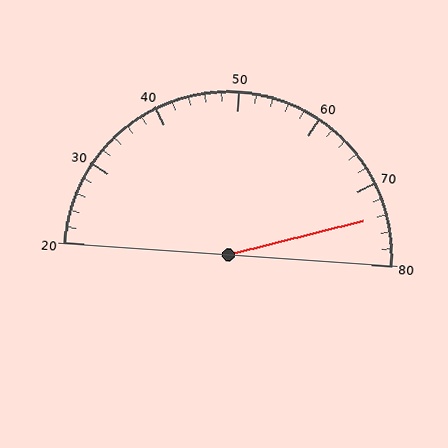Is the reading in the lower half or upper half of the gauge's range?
The reading is in the upper half of the range (20 to 80).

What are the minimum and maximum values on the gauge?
The gauge ranges from 20 to 80.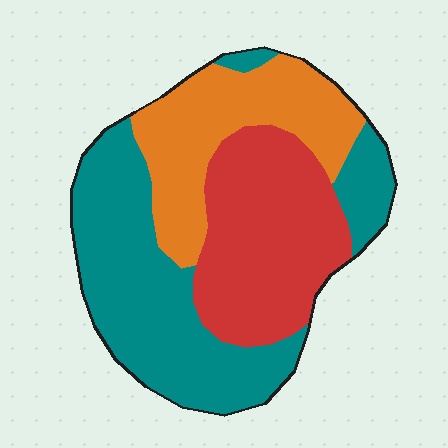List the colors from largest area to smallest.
From largest to smallest: teal, red, orange.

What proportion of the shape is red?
Red covers roughly 30% of the shape.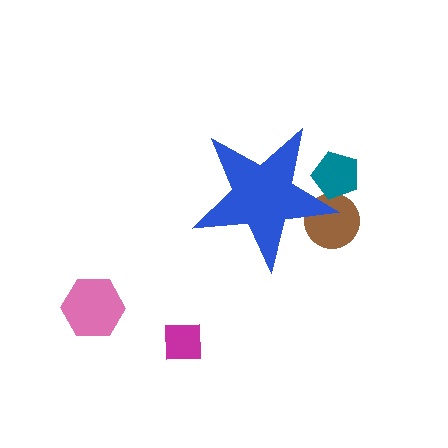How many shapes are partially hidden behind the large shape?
2 shapes are partially hidden.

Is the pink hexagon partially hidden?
No, the pink hexagon is fully visible.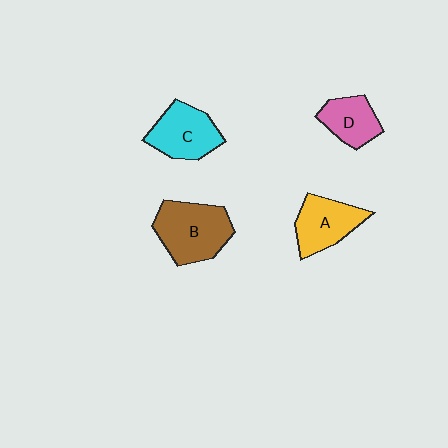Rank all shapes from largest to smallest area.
From largest to smallest: B (brown), C (cyan), A (yellow), D (pink).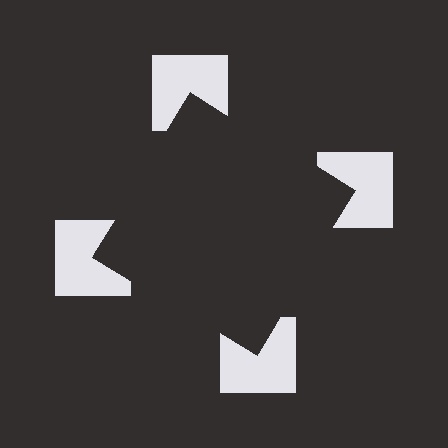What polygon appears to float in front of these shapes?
An illusory square — its edges are inferred from the aligned wedge cuts in the notched squares, not physically drawn.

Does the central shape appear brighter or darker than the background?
It typically appears slightly darker than the background, even though no actual brightness change is drawn.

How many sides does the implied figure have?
4 sides.